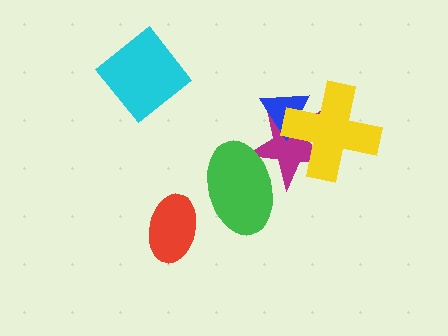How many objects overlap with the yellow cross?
2 objects overlap with the yellow cross.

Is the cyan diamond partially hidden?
No, no other shape covers it.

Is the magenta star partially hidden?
Yes, it is partially covered by another shape.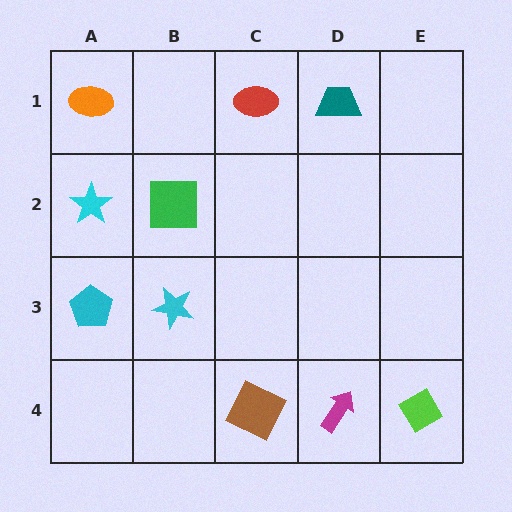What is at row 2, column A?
A cyan star.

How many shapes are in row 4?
3 shapes.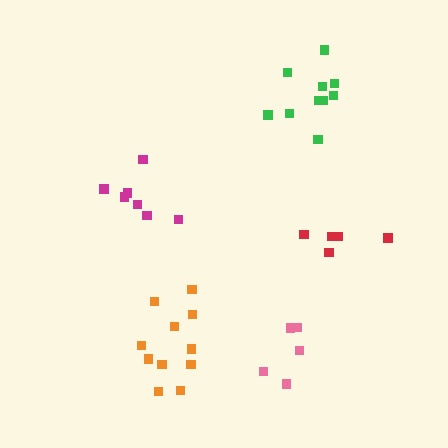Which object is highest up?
The green cluster is topmost.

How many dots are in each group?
Group 1: 5 dots, Group 2: 5 dots, Group 3: 10 dots, Group 4: 7 dots, Group 5: 11 dots (38 total).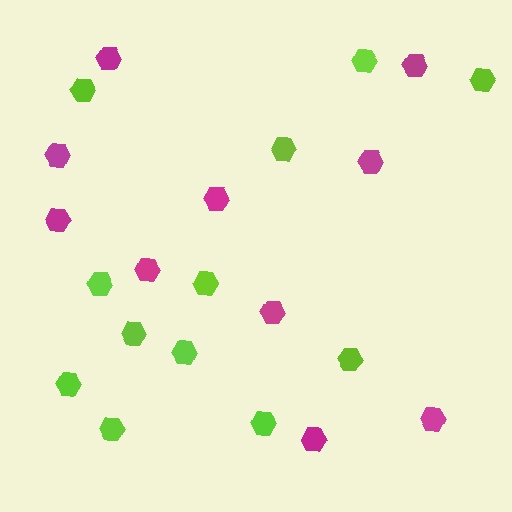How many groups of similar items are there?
There are 2 groups: one group of magenta hexagons (10) and one group of lime hexagons (12).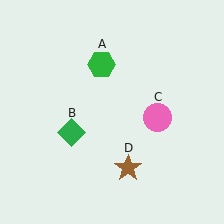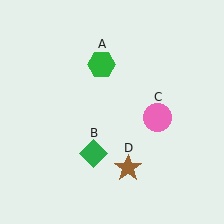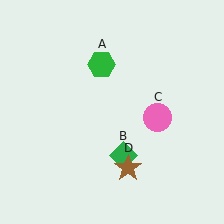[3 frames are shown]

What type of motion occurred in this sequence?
The green diamond (object B) rotated counterclockwise around the center of the scene.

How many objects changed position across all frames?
1 object changed position: green diamond (object B).